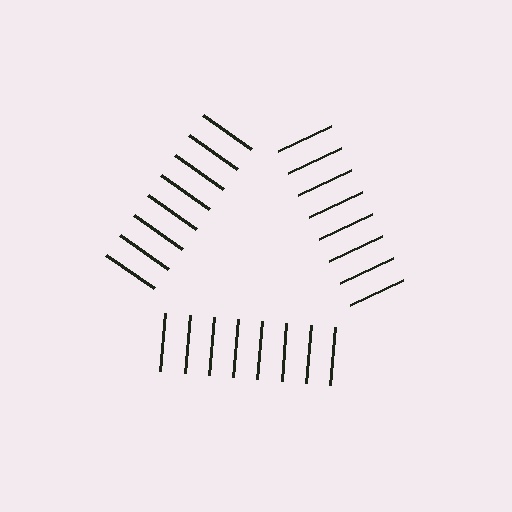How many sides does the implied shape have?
3 sides — the line-ends trace a triangle.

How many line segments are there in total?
24 — 8 along each of the 3 edges.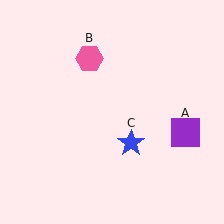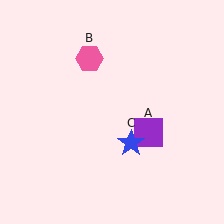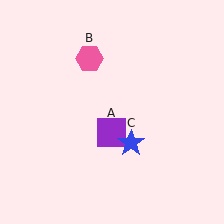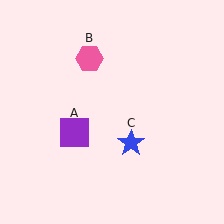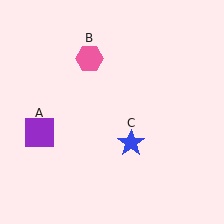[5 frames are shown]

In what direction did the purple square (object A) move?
The purple square (object A) moved left.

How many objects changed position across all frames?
1 object changed position: purple square (object A).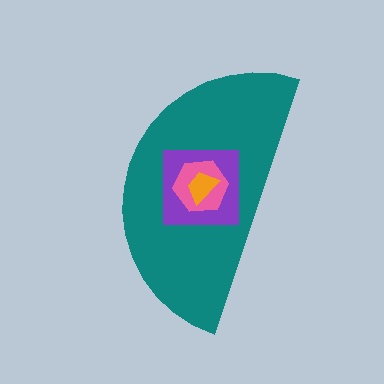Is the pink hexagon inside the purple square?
Yes.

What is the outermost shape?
The teal semicircle.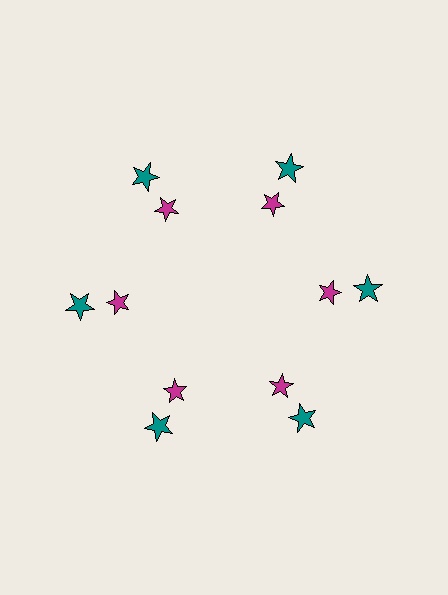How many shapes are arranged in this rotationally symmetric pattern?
There are 12 shapes, arranged in 6 groups of 2.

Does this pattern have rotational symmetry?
Yes, this pattern has 6-fold rotational symmetry. It looks the same after rotating 60 degrees around the center.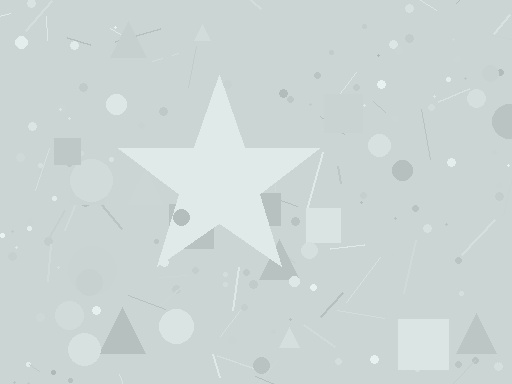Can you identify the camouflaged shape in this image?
The camouflaged shape is a star.